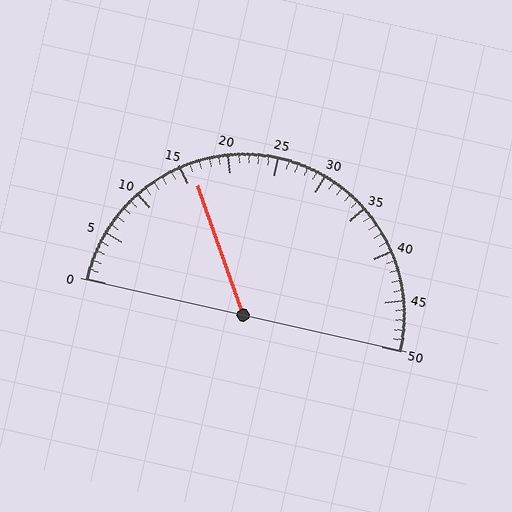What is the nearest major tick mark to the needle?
The nearest major tick mark is 15.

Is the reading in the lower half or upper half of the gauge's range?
The reading is in the lower half of the range (0 to 50).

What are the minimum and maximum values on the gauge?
The gauge ranges from 0 to 50.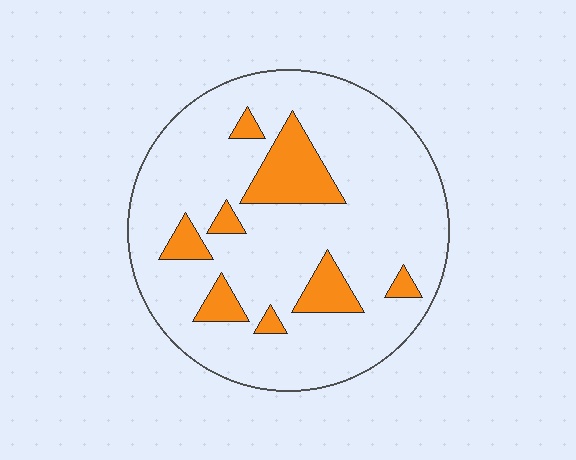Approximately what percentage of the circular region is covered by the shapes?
Approximately 15%.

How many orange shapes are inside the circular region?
8.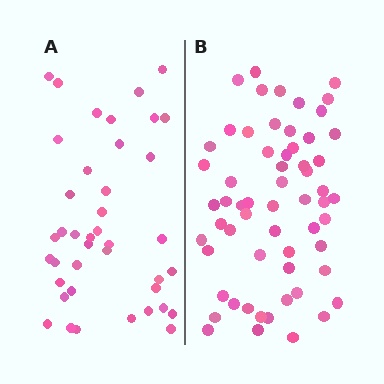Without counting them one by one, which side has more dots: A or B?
Region B (the right region) has more dots.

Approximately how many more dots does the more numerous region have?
Region B has approximately 20 more dots than region A.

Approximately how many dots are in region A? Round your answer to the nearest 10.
About 40 dots. (The exact count is 41, which rounds to 40.)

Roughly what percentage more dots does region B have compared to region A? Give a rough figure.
About 45% more.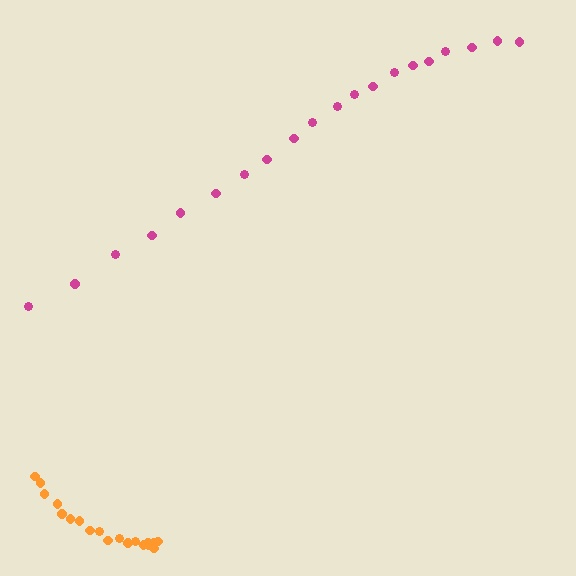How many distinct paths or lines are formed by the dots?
There are 2 distinct paths.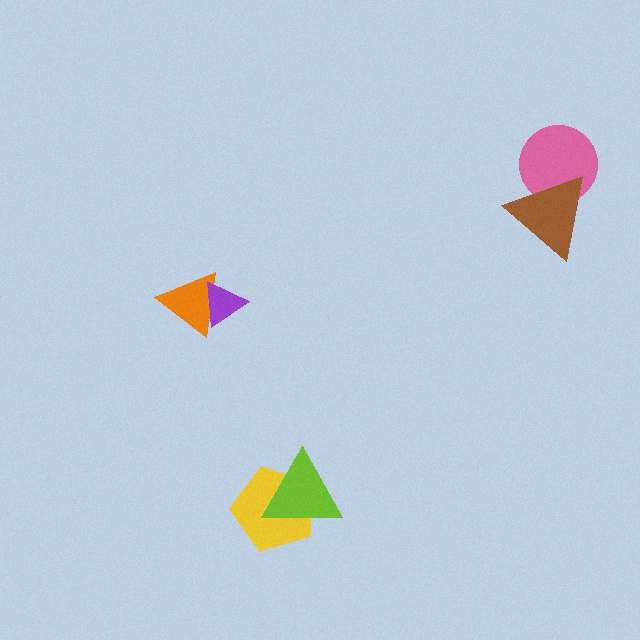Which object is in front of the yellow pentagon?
The lime triangle is in front of the yellow pentagon.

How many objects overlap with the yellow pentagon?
1 object overlaps with the yellow pentagon.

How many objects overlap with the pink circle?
1 object overlaps with the pink circle.